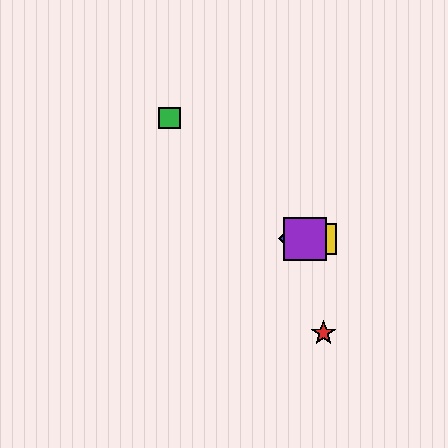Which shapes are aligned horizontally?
The blue diamond, the yellow square, the purple square are aligned horizontally.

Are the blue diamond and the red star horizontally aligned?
No, the blue diamond is at y≈239 and the red star is at y≈333.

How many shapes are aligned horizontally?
3 shapes (the blue diamond, the yellow square, the purple square) are aligned horizontally.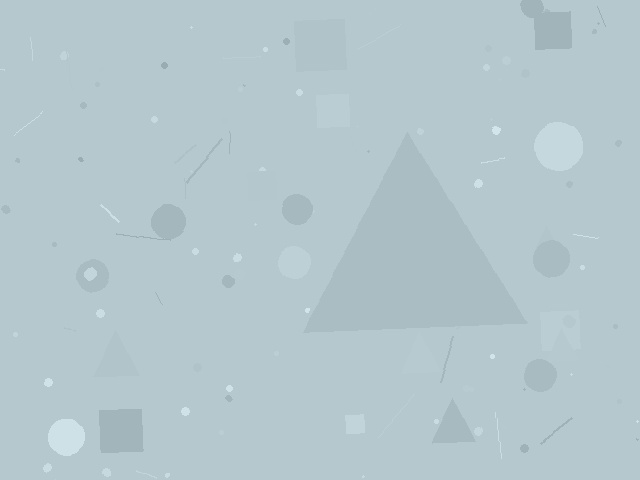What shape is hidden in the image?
A triangle is hidden in the image.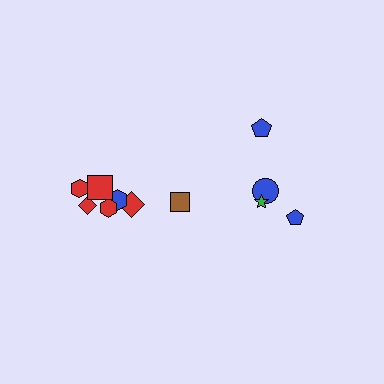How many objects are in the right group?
There are 4 objects.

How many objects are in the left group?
There are 7 objects.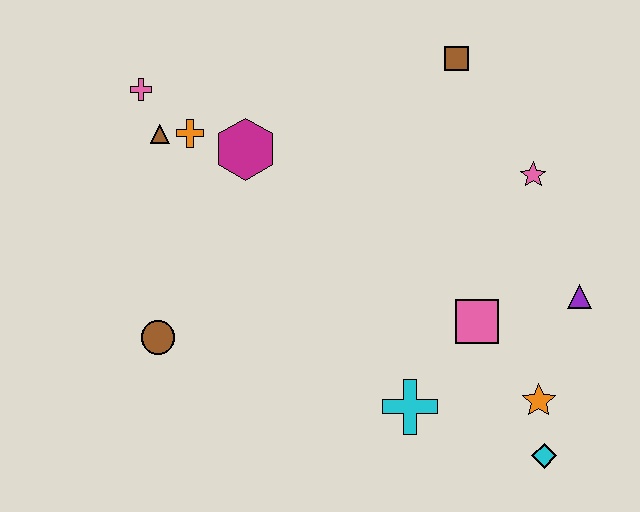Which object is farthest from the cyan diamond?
The pink cross is farthest from the cyan diamond.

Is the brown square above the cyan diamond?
Yes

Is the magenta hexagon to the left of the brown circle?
No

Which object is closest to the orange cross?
The brown triangle is closest to the orange cross.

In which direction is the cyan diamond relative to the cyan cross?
The cyan diamond is to the right of the cyan cross.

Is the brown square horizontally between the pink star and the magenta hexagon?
Yes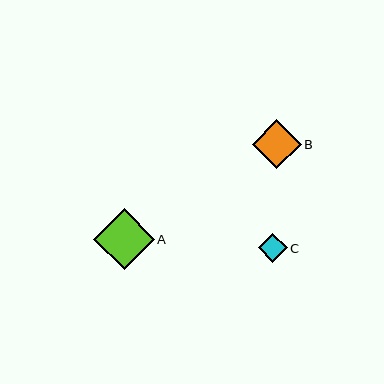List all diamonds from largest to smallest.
From largest to smallest: A, B, C.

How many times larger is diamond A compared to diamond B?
Diamond A is approximately 1.2 times the size of diamond B.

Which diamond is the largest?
Diamond A is the largest with a size of approximately 61 pixels.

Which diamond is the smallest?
Diamond C is the smallest with a size of approximately 29 pixels.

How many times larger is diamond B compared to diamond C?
Diamond B is approximately 1.7 times the size of diamond C.